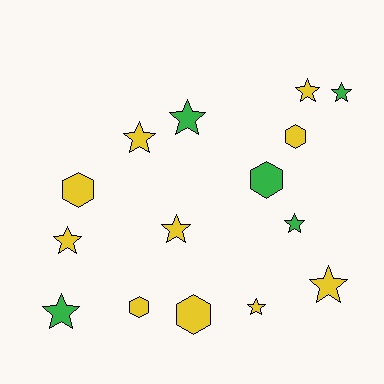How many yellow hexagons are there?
There are 4 yellow hexagons.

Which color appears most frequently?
Yellow, with 10 objects.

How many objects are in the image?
There are 15 objects.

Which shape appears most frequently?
Star, with 10 objects.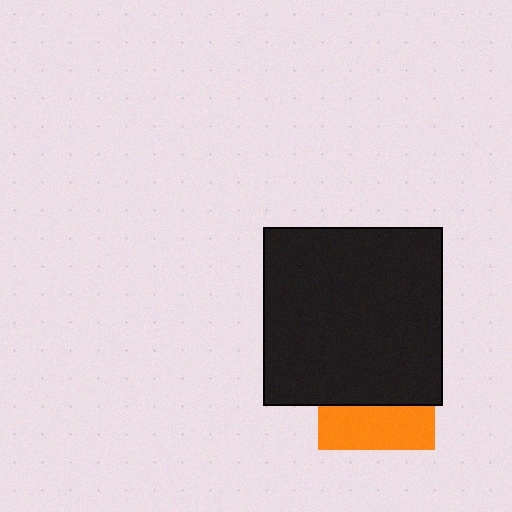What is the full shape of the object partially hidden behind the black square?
The partially hidden object is an orange square.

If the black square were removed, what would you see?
You would see the complete orange square.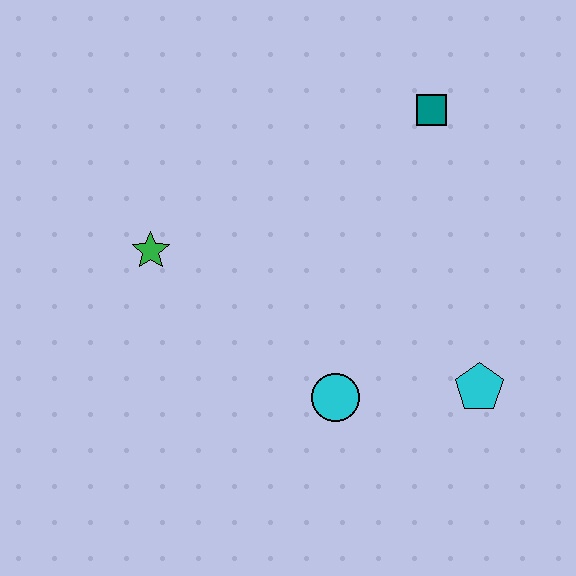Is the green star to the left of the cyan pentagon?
Yes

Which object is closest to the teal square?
The cyan pentagon is closest to the teal square.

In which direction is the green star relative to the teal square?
The green star is to the left of the teal square.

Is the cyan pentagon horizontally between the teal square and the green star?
No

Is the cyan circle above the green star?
No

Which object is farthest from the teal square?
The green star is farthest from the teal square.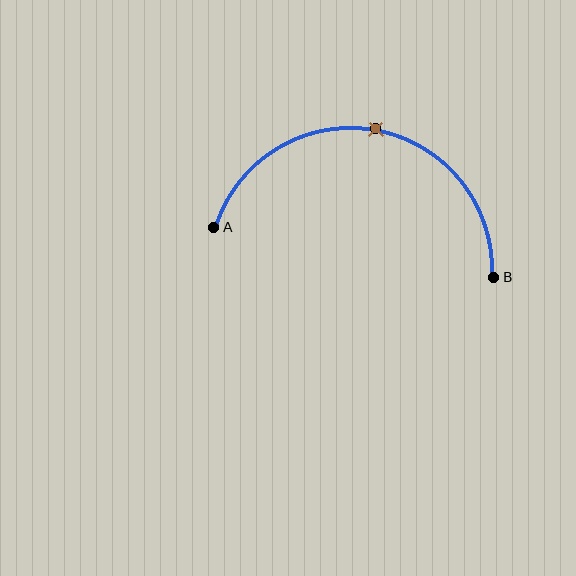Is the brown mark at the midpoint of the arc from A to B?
Yes. The brown mark lies on the arc at equal arc-length from both A and B — it is the arc midpoint.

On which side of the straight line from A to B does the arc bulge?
The arc bulges above the straight line connecting A and B.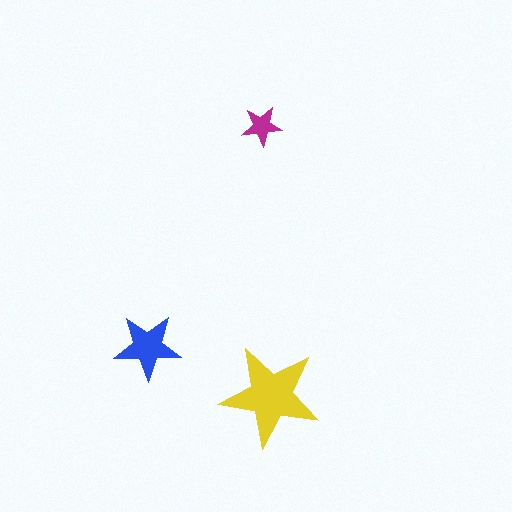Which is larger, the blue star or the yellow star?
The yellow one.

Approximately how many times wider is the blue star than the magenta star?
About 1.5 times wider.